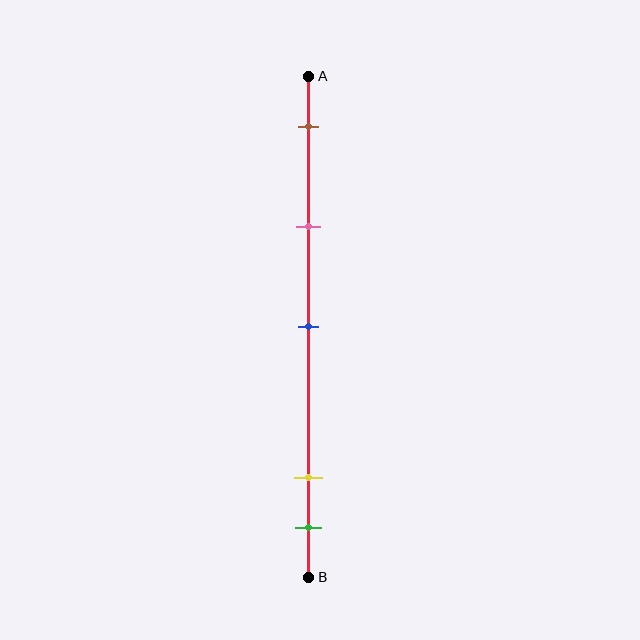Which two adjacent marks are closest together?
The yellow and green marks are the closest adjacent pair.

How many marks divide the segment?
There are 5 marks dividing the segment.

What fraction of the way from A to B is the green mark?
The green mark is approximately 90% (0.9) of the way from A to B.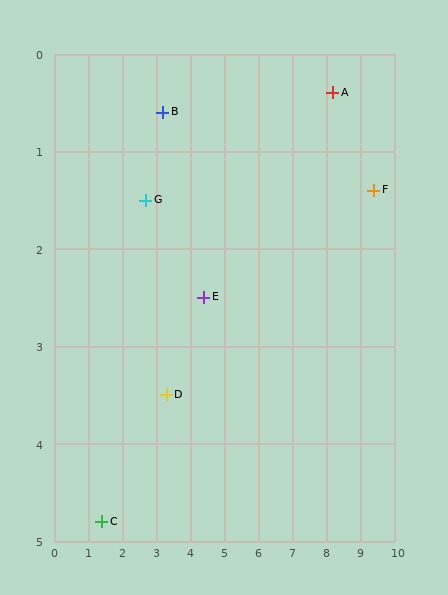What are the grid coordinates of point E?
Point E is at approximately (4.4, 2.5).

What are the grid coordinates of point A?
Point A is at approximately (8.2, 0.4).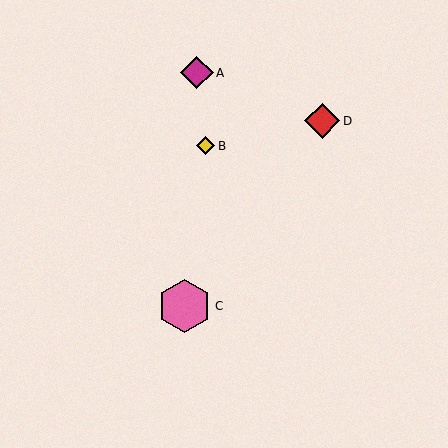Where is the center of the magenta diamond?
The center of the magenta diamond is at (197, 73).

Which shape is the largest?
The pink hexagon (labeled C) is the largest.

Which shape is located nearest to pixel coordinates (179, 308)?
The pink hexagon (labeled C) at (185, 306) is nearest to that location.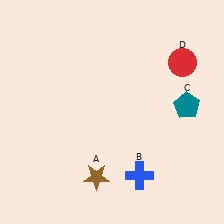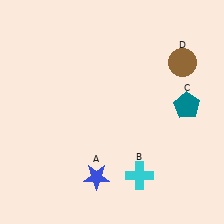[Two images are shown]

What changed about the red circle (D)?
In Image 1, D is red. In Image 2, it changed to brown.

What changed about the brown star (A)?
In Image 1, A is brown. In Image 2, it changed to blue.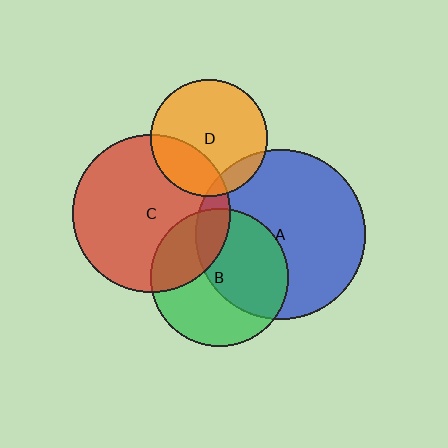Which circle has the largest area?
Circle A (blue).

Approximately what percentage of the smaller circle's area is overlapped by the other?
Approximately 50%.